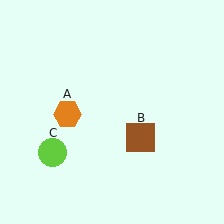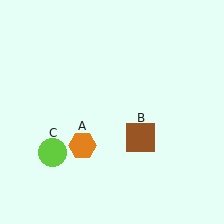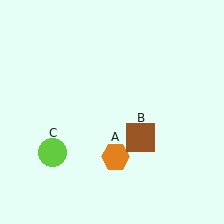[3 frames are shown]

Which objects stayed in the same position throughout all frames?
Brown square (object B) and lime circle (object C) remained stationary.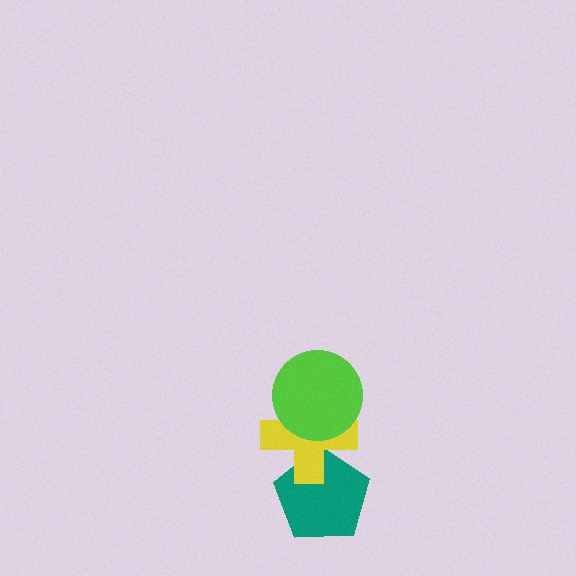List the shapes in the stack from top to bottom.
From top to bottom: the lime circle, the yellow cross, the teal pentagon.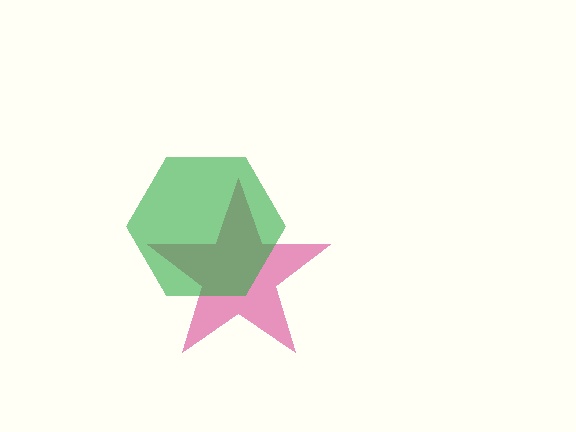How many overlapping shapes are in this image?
There are 2 overlapping shapes in the image.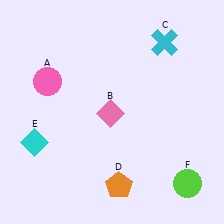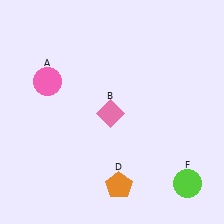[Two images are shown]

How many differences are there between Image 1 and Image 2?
There are 2 differences between the two images.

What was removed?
The cyan cross (C), the cyan diamond (E) were removed in Image 2.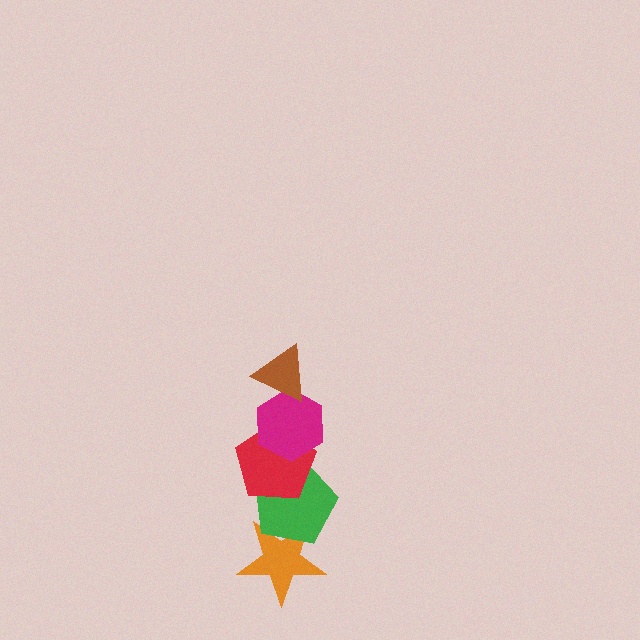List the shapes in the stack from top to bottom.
From top to bottom: the brown triangle, the magenta hexagon, the red pentagon, the green pentagon, the orange star.